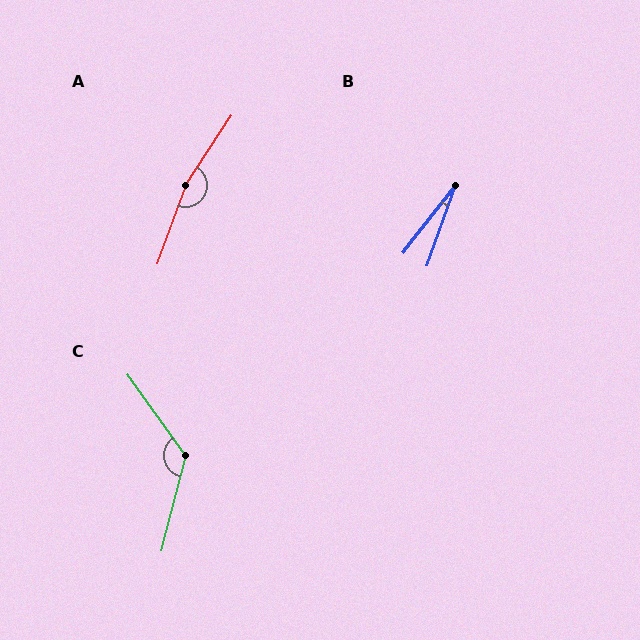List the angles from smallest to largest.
B (18°), C (130°), A (167°).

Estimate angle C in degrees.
Approximately 130 degrees.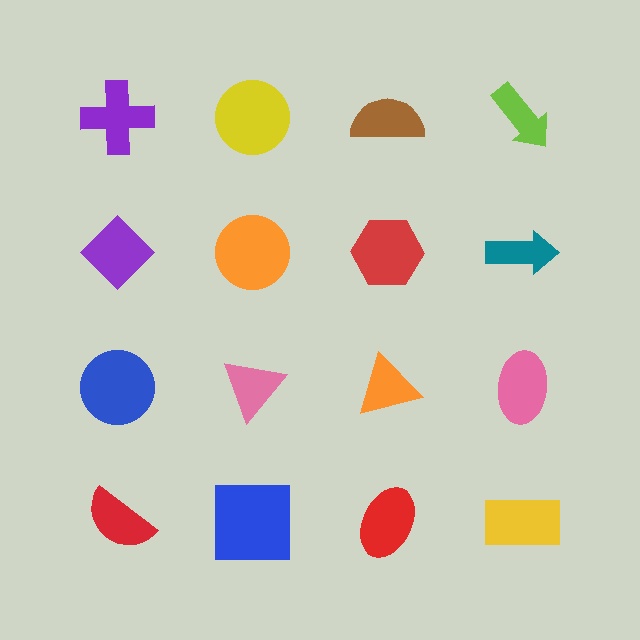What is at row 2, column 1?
A purple diamond.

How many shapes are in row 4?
4 shapes.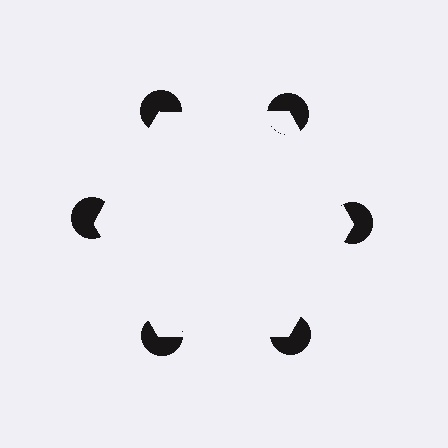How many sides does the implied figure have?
6 sides.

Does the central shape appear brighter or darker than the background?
It typically appears slightly brighter than the background, even though no actual brightness change is drawn.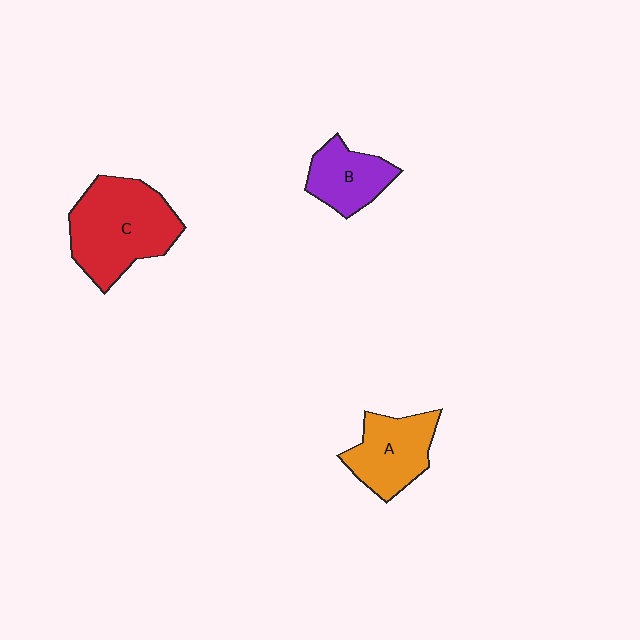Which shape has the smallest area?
Shape B (purple).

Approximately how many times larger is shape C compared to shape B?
Approximately 1.9 times.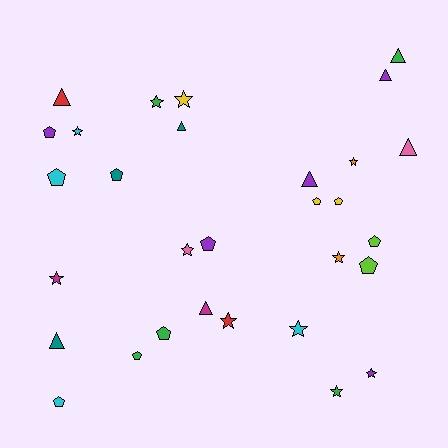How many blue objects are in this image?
There are no blue objects.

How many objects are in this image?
There are 30 objects.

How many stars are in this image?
There are 11 stars.